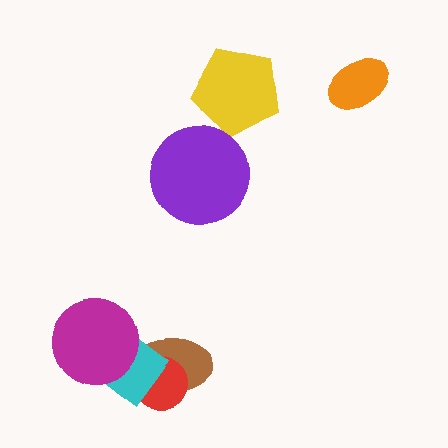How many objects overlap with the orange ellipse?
0 objects overlap with the orange ellipse.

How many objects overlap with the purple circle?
0 objects overlap with the purple circle.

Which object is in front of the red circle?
The cyan diamond is in front of the red circle.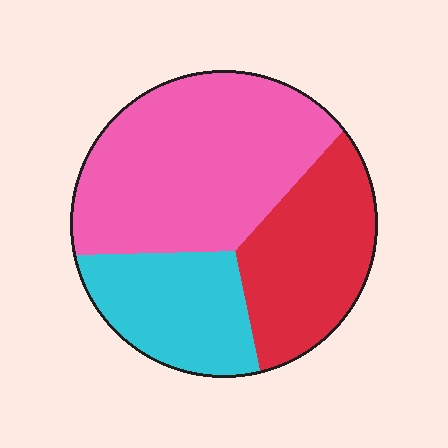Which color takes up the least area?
Cyan, at roughly 25%.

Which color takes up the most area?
Pink, at roughly 50%.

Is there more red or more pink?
Pink.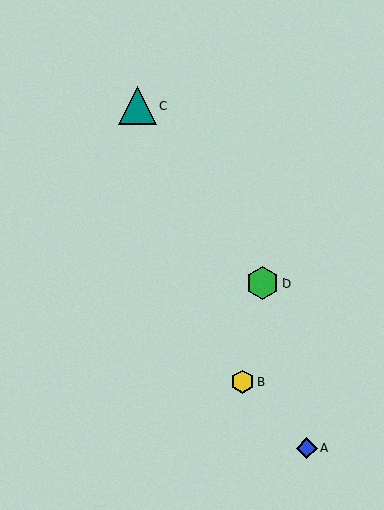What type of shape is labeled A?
Shape A is a blue diamond.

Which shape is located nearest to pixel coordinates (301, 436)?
The blue diamond (labeled A) at (307, 448) is nearest to that location.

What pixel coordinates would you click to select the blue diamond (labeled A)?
Click at (307, 448) to select the blue diamond A.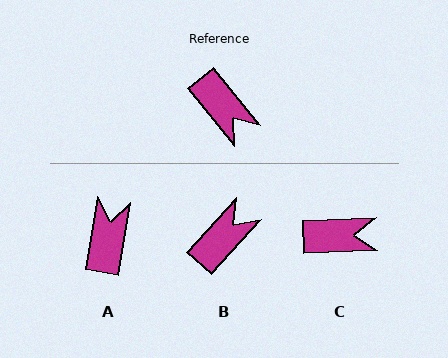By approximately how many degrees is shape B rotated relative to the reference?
Approximately 100 degrees counter-clockwise.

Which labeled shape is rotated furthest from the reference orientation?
A, about 131 degrees away.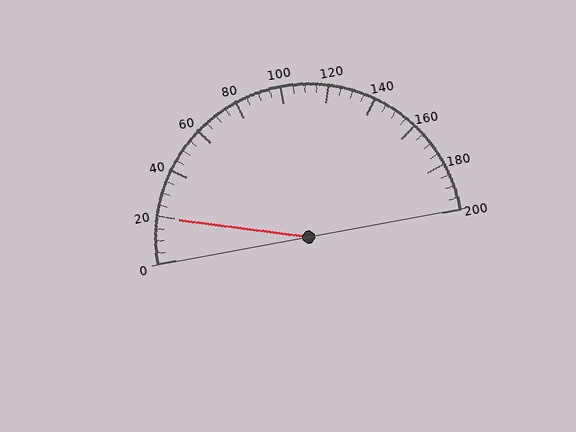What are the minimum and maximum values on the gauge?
The gauge ranges from 0 to 200.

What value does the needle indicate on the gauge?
The needle indicates approximately 20.